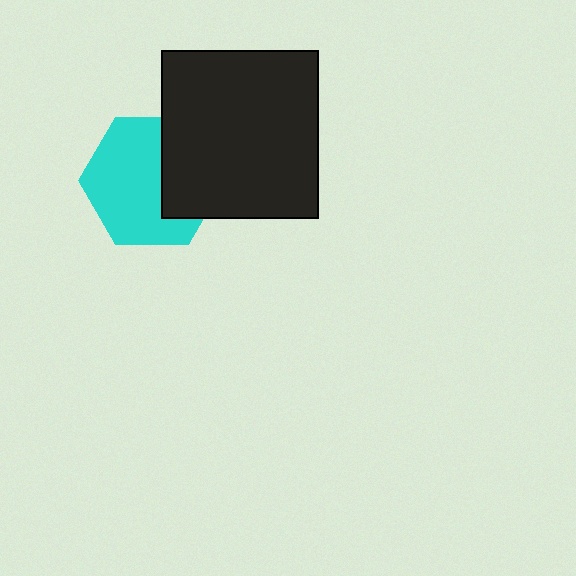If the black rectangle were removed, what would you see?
You would see the complete cyan hexagon.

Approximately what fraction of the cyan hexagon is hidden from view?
Roughly 35% of the cyan hexagon is hidden behind the black rectangle.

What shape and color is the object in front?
The object in front is a black rectangle.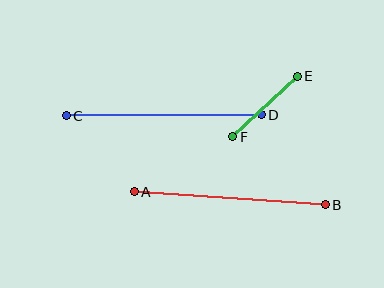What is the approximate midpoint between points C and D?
The midpoint is at approximately (164, 115) pixels.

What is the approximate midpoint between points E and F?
The midpoint is at approximately (265, 107) pixels.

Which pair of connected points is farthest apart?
Points C and D are farthest apart.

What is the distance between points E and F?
The distance is approximately 88 pixels.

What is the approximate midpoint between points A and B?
The midpoint is at approximately (230, 198) pixels.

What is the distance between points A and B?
The distance is approximately 191 pixels.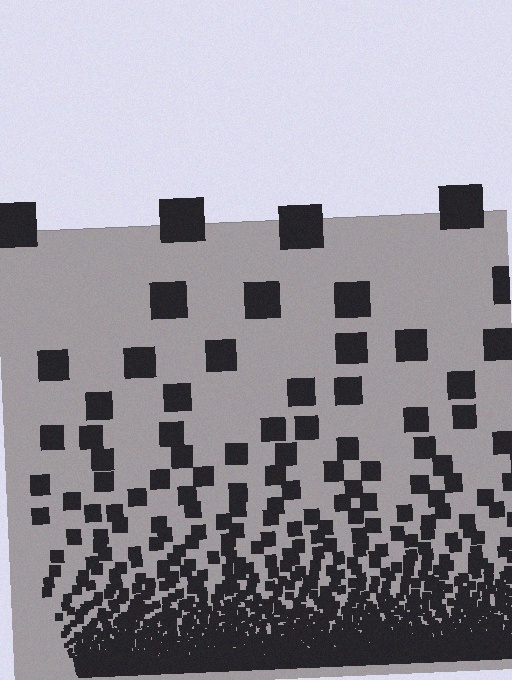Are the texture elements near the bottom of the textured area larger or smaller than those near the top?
Smaller. The gradient is inverted — elements near the bottom are smaller and denser.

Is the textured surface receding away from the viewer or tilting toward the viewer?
The surface appears to tilt toward the viewer. Texture elements get larger and sparser toward the top.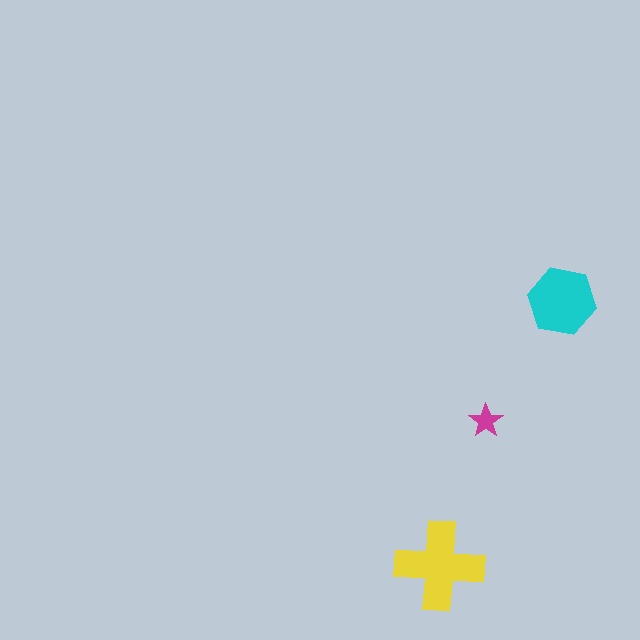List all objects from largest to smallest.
The yellow cross, the cyan hexagon, the magenta star.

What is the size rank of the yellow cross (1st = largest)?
1st.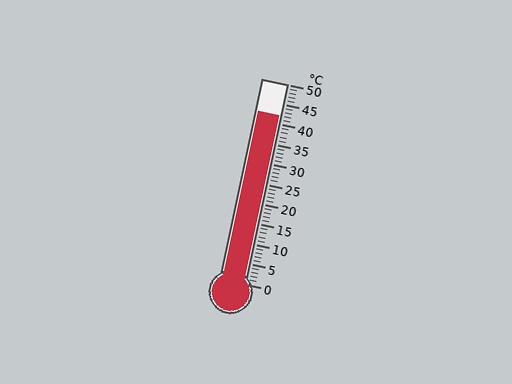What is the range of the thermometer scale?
The thermometer scale ranges from 0°C to 50°C.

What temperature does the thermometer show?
The thermometer shows approximately 42°C.